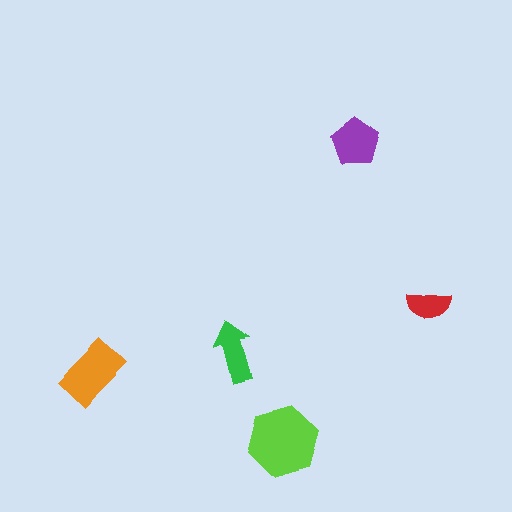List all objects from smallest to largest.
The red semicircle, the green arrow, the purple pentagon, the orange rectangle, the lime hexagon.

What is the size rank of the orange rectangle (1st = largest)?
2nd.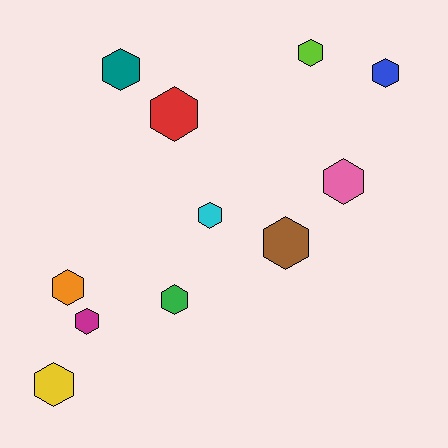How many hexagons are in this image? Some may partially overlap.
There are 11 hexagons.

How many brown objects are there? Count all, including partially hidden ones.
There is 1 brown object.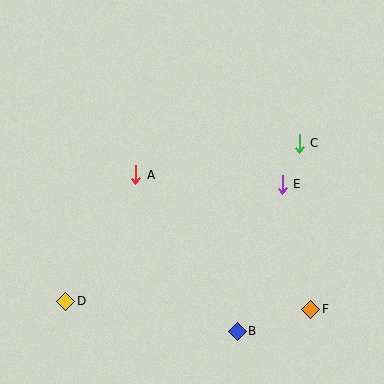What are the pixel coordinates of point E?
Point E is at (282, 184).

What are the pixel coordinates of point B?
Point B is at (237, 331).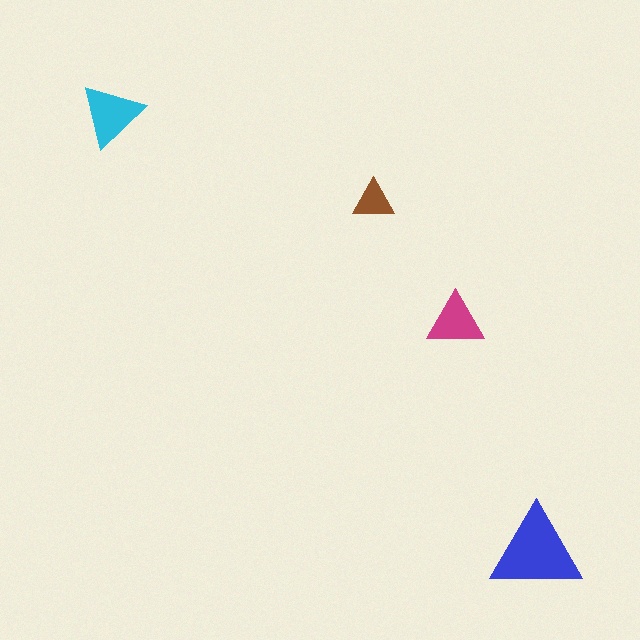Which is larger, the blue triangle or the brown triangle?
The blue one.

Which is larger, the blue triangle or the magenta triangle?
The blue one.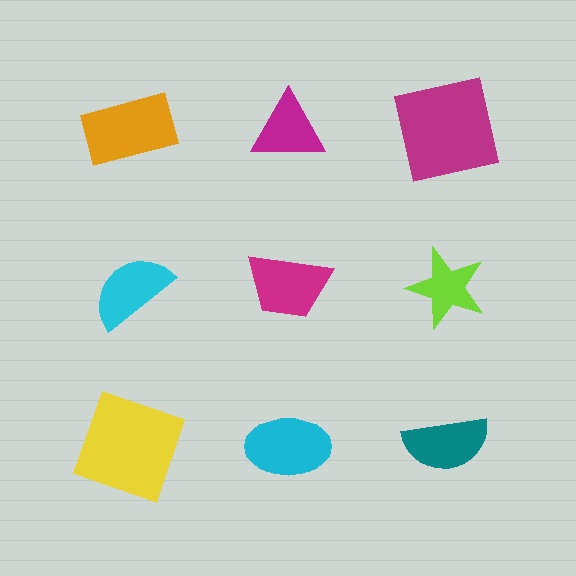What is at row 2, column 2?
A magenta trapezoid.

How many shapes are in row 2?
3 shapes.